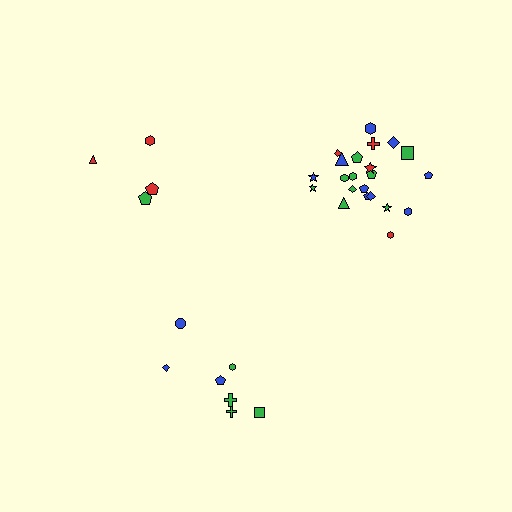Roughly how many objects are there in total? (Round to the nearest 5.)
Roughly 35 objects in total.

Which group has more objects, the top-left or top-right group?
The top-right group.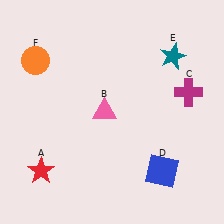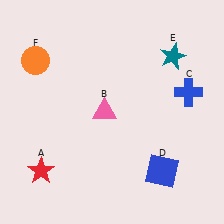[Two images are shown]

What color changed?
The cross (C) changed from magenta in Image 1 to blue in Image 2.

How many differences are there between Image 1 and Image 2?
There is 1 difference between the two images.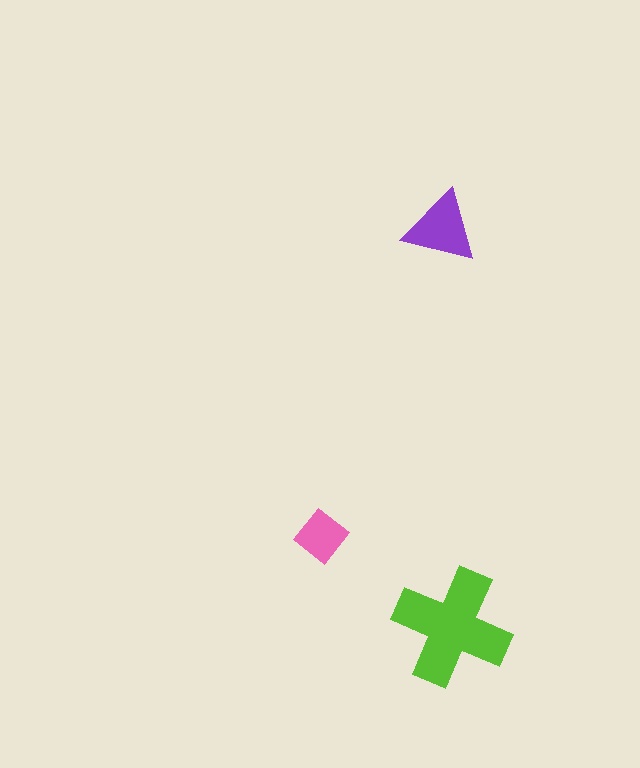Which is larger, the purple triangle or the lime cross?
The lime cross.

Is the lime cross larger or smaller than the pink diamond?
Larger.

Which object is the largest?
The lime cross.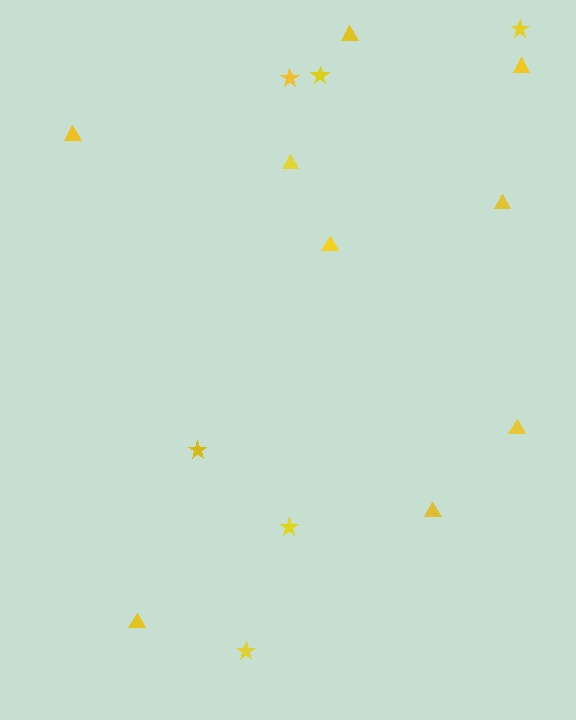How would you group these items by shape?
There are 2 groups: one group of triangles (9) and one group of stars (6).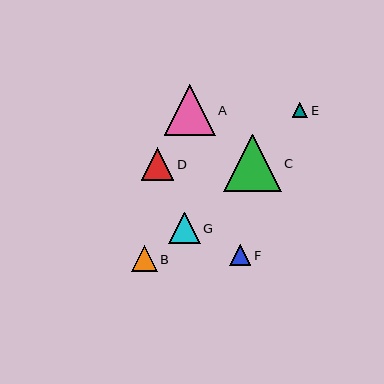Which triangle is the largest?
Triangle C is the largest with a size of approximately 58 pixels.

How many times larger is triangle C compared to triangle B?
Triangle C is approximately 2.2 times the size of triangle B.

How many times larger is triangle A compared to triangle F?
Triangle A is approximately 2.4 times the size of triangle F.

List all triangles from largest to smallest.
From largest to smallest: C, A, D, G, B, F, E.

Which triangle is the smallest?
Triangle E is the smallest with a size of approximately 16 pixels.